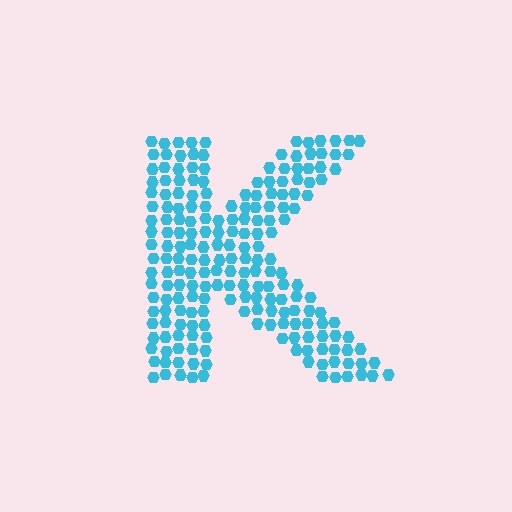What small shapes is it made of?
It is made of small hexagons.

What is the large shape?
The large shape is the letter K.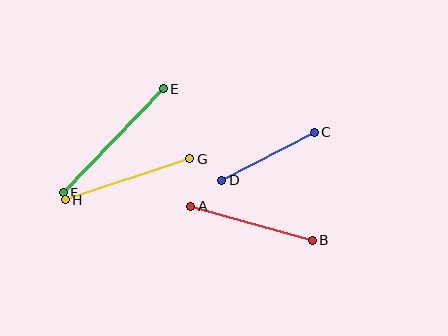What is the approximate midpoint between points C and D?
The midpoint is at approximately (268, 156) pixels.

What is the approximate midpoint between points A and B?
The midpoint is at approximately (252, 223) pixels.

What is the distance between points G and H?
The distance is approximately 131 pixels.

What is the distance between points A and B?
The distance is approximately 126 pixels.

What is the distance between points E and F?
The distance is approximately 144 pixels.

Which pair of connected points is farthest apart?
Points E and F are farthest apart.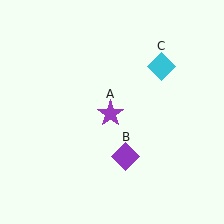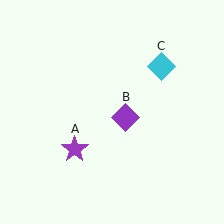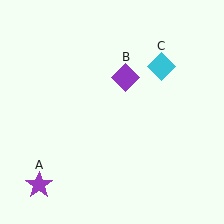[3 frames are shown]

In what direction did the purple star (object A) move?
The purple star (object A) moved down and to the left.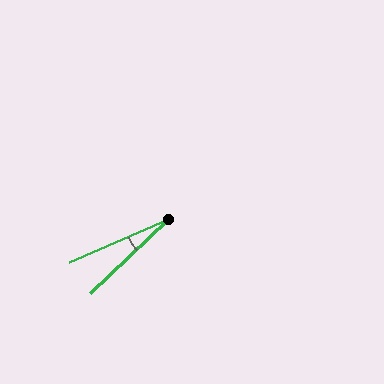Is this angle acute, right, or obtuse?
It is acute.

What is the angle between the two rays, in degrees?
Approximately 20 degrees.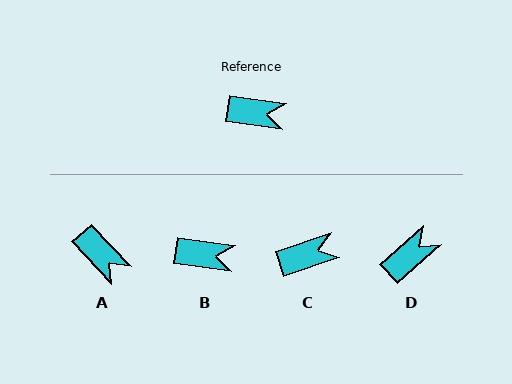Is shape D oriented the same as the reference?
No, it is off by about 50 degrees.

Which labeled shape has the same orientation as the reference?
B.